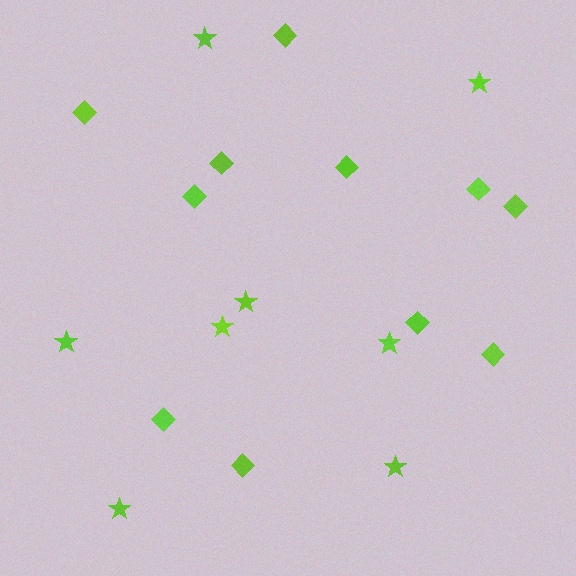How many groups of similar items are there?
There are 2 groups: one group of diamonds (11) and one group of stars (8).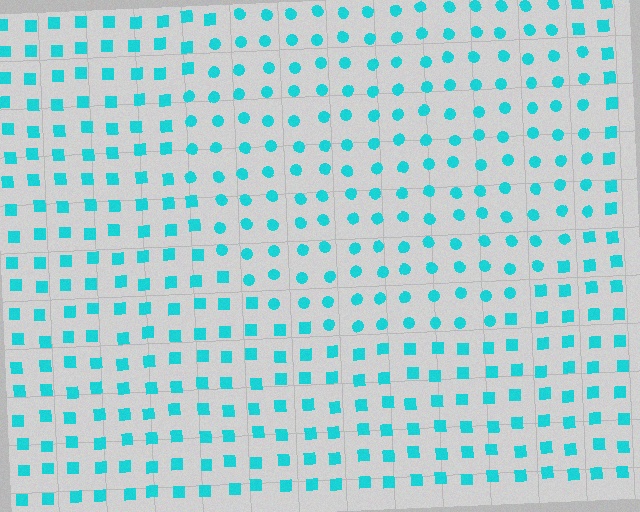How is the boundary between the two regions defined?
The boundary is defined by a change in element shape: circles inside vs. squares outside. All elements share the same color and spacing.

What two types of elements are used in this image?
The image uses circles inside the circle region and squares outside it.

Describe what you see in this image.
The image is filled with small cyan elements arranged in a uniform grid. A circle-shaped region contains circles, while the surrounding area contains squares. The boundary is defined purely by the change in element shape.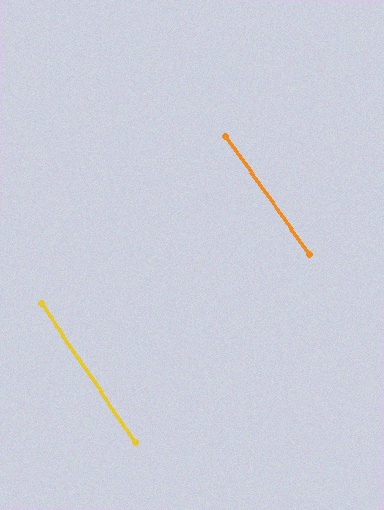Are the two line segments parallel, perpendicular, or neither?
Parallel — their directions differ by only 1.4°.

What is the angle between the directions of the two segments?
Approximately 1 degree.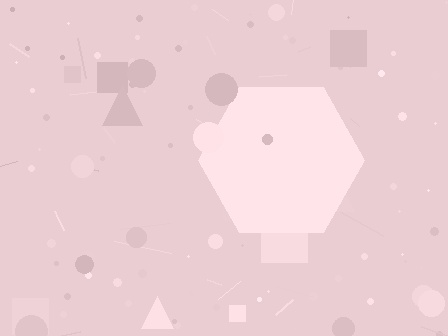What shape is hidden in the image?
A hexagon is hidden in the image.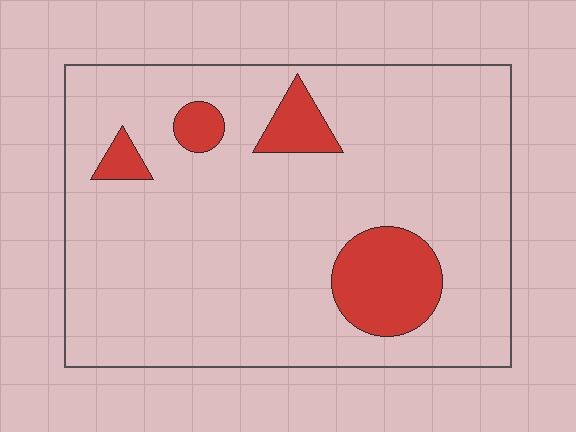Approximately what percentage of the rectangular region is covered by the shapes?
Approximately 15%.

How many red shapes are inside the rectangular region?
4.